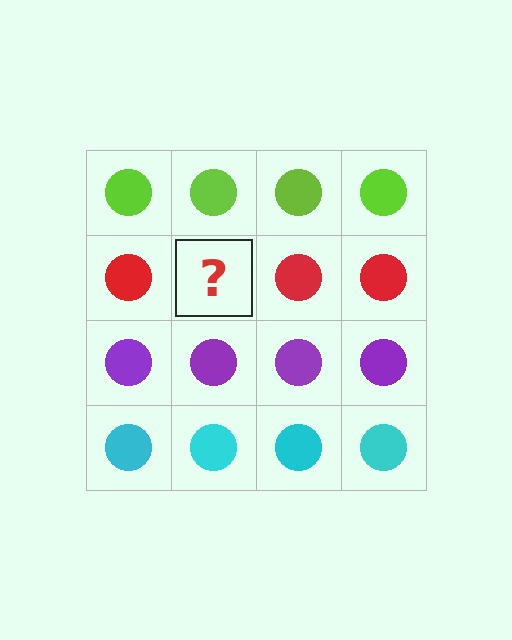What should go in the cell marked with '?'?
The missing cell should contain a red circle.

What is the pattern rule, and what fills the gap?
The rule is that each row has a consistent color. The gap should be filled with a red circle.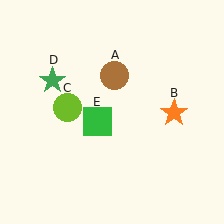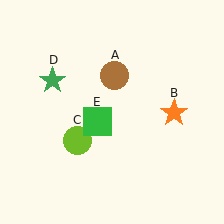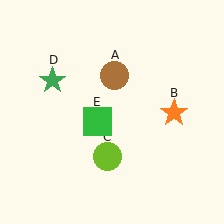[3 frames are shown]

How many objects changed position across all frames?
1 object changed position: lime circle (object C).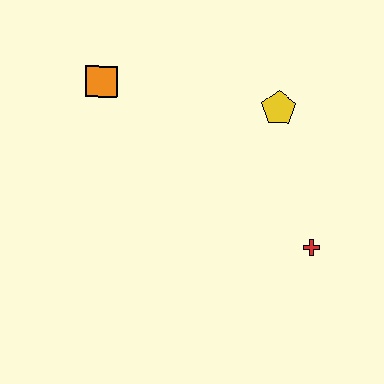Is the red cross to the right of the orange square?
Yes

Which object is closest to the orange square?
The yellow pentagon is closest to the orange square.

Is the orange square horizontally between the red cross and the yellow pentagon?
No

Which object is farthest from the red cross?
The orange square is farthest from the red cross.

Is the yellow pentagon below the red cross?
No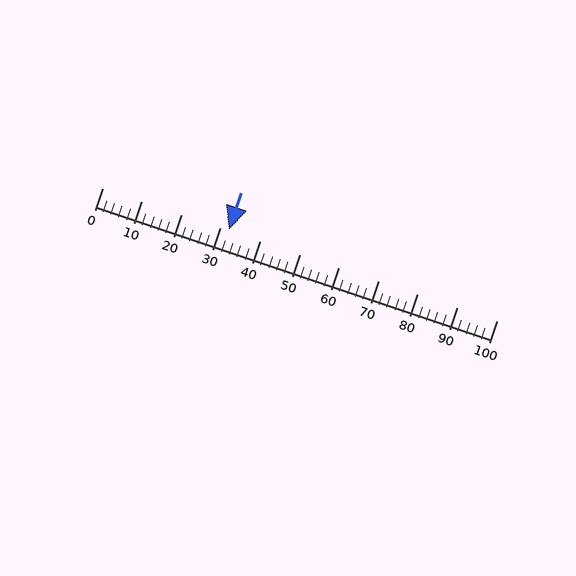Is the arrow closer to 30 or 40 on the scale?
The arrow is closer to 30.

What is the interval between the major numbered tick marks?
The major tick marks are spaced 10 units apart.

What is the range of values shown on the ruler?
The ruler shows values from 0 to 100.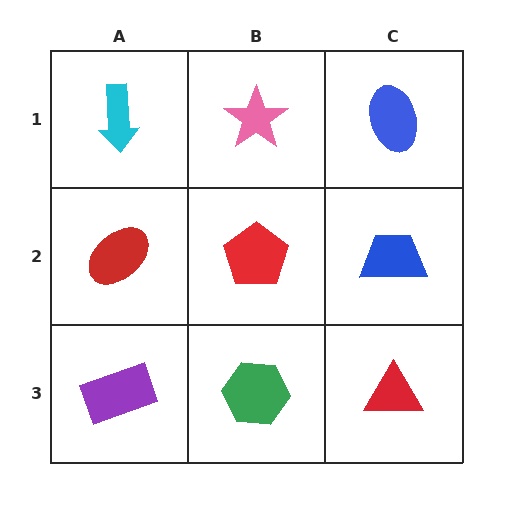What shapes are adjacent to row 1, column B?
A red pentagon (row 2, column B), a cyan arrow (row 1, column A), a blue ellipse (row 1, column C).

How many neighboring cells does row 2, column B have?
4.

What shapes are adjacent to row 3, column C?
A blue trapezoid (row 2, column C), a green hexagon (row 3, column B).